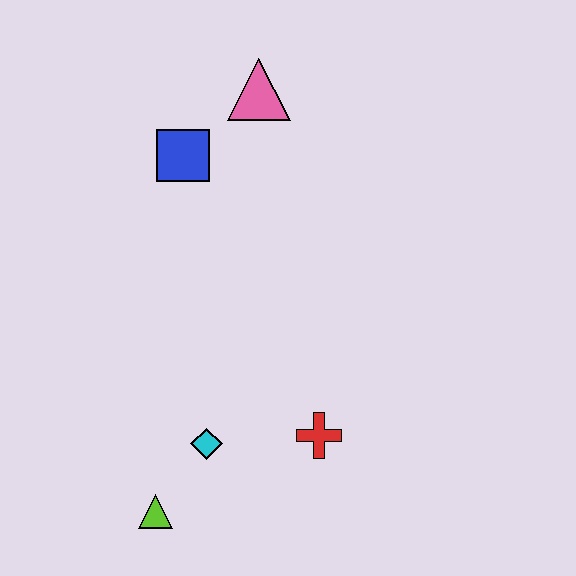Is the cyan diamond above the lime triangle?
Yes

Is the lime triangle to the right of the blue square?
No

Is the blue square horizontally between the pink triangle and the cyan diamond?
No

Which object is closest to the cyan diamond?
The lime triangle is closest to the cyan diamond.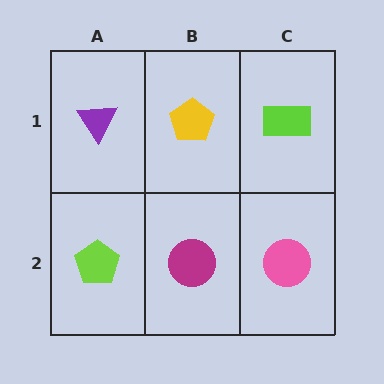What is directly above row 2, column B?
A yellow pentagon.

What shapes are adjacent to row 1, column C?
A pink circle (row 2, column C), a yellow pentagon (row 1, column B).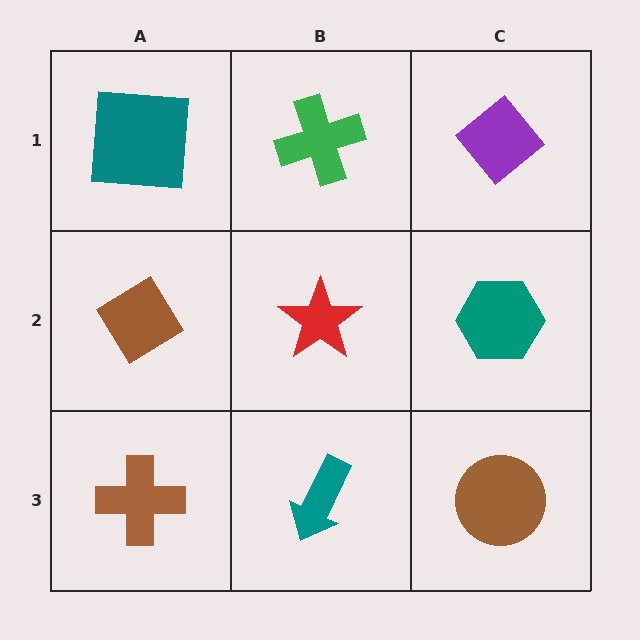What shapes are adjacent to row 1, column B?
A red star (row 2, column B), a teal square (row 1, column A), a purple diamond (row 1, column C).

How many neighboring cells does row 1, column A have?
2.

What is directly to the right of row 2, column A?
A red star.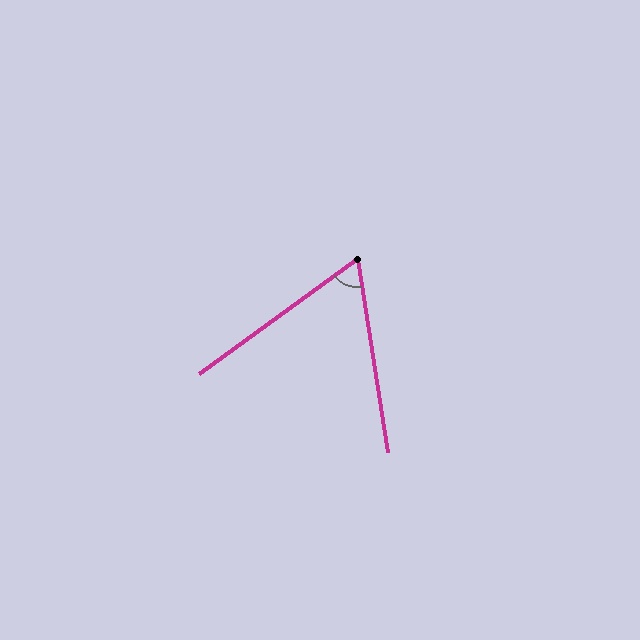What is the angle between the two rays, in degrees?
Approximately 63 degrees.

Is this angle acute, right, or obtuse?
It is acute.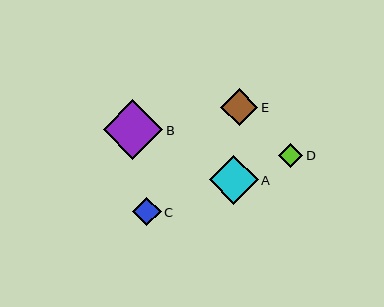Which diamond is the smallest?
Diamond D is the smallest with a size of approximately 24 pixels.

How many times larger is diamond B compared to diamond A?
Diamond B is approximately 1.2 times the size of diamond A.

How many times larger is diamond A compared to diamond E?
Diamond A is approximately 1.3 times the size of diamond E.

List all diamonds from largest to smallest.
From largest to smallest: B, A, E, C, D.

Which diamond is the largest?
Diamond B is the largest with a size of approximately 59 pixels.